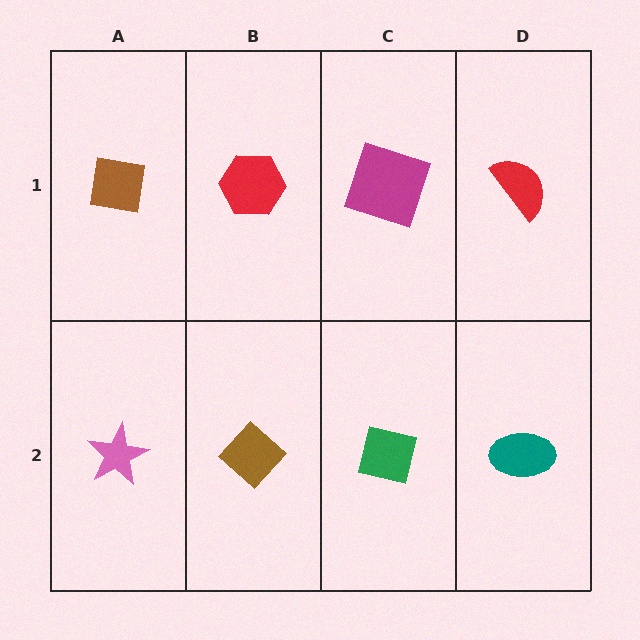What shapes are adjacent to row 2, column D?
A red semicircle (row 1, column D), a green square (row 2, column C).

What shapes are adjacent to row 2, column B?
A red hexagon (row 1, column B), a pink star (row 2, column A), a green square (row 2, column C).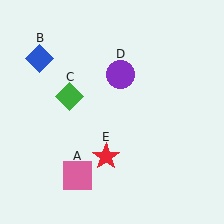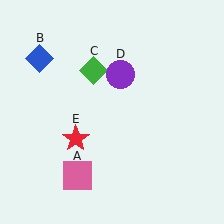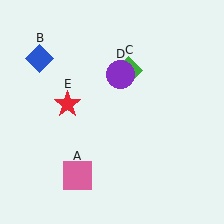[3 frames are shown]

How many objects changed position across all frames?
2 objects changed position: green diamond (object C), red star (object E).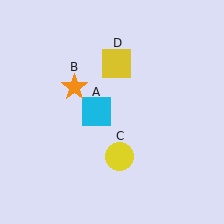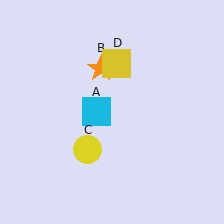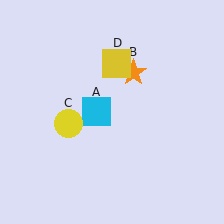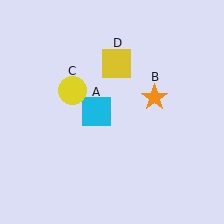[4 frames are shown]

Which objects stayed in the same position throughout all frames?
Cyan square (object A) and yellow square (object D) remained stationary.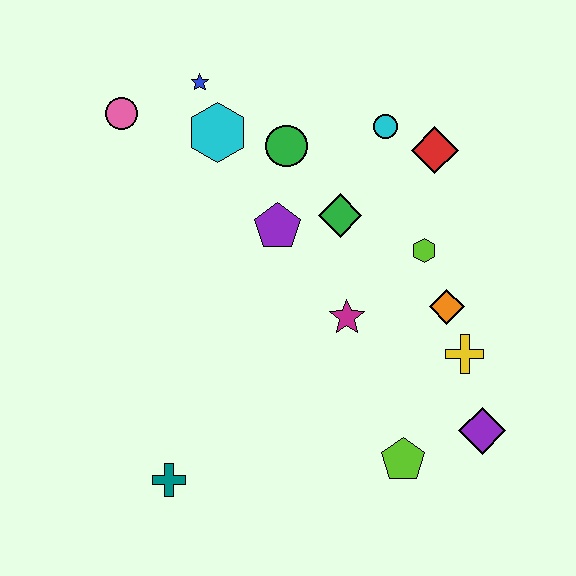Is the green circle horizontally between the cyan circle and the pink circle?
Yes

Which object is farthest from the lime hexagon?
The teal cross is farthest from the lime hexagon.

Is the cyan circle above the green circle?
Yes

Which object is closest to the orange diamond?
The yellow cross is closest to the orange diamond.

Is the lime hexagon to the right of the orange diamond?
No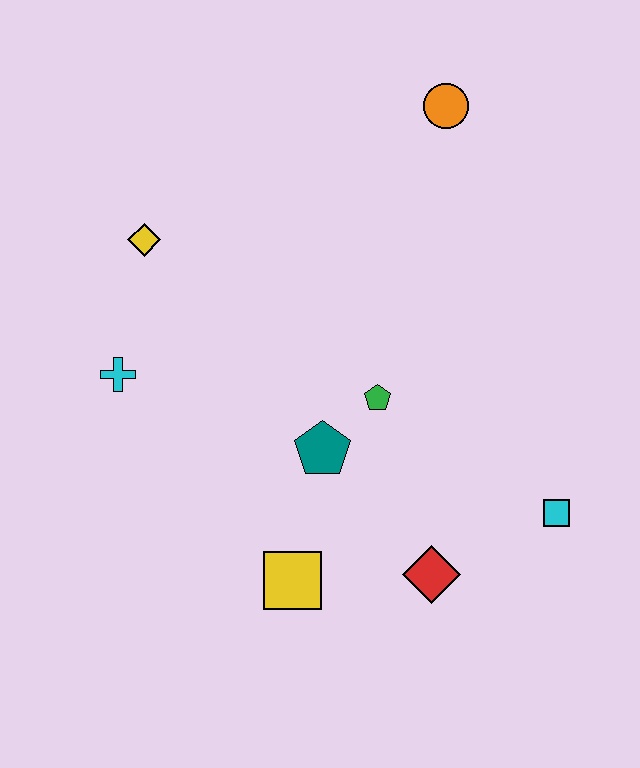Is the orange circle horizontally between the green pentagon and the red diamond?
No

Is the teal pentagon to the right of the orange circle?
No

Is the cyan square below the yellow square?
No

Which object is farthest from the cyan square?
The yellow diamond is farthest from the cyan square.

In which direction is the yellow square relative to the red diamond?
The yellow square is to the left of the red diamond.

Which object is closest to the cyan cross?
The yellow diamond is closest to the cyan cross.